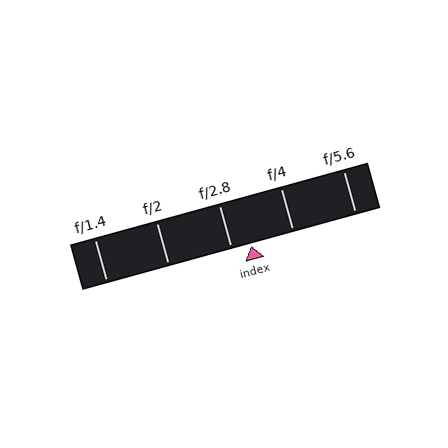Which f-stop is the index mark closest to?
The index mark is closest to f/2.8.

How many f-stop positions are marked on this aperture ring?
There are 5 f-stop positions marked.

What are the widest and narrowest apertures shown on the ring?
The widest aperture shown is f/1.4 and the narrowest is f/5.6.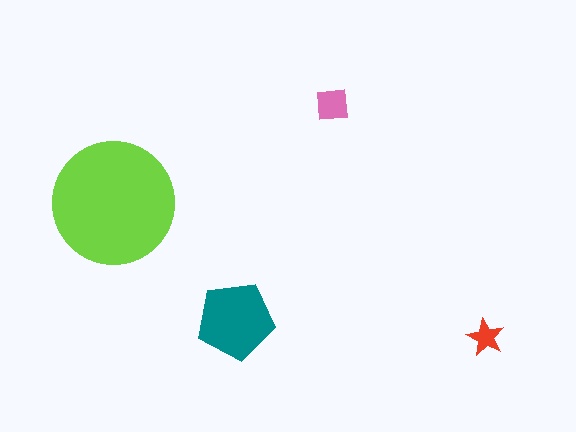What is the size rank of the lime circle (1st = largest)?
1st.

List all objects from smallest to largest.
The red star, the pink square, the teal pentagon, the lime circle.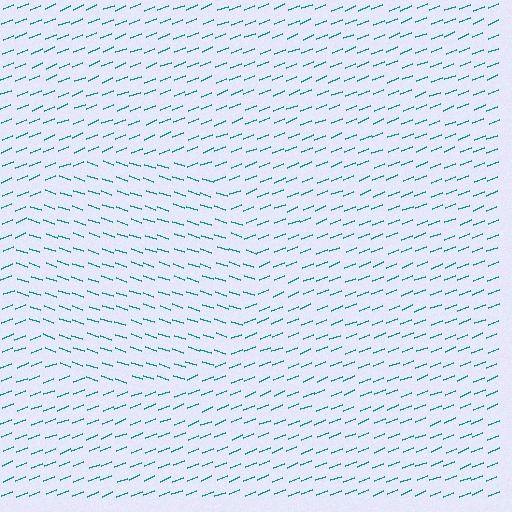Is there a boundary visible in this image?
Yes, there is a texture boundary formed by a change in line orientation.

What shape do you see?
I see a circle.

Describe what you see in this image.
The image is filled with small teal line segments. A circle region in the image has lines oriented differently from the surrounding lines, creating a visible texture boundary.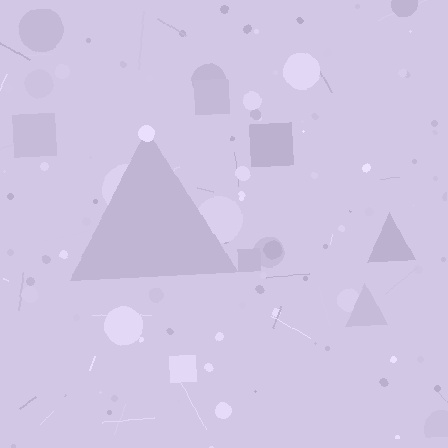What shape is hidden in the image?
A triangle is hidden in the image.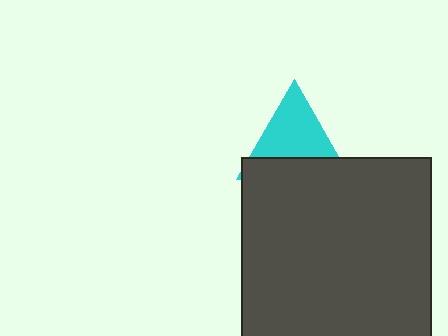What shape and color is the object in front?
The object in front is a dark gray square.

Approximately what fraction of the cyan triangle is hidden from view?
Roughly 38% of the cyan triangle is hidden behind the dark gray square.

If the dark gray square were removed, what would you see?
You would see the complete cyan triangle.